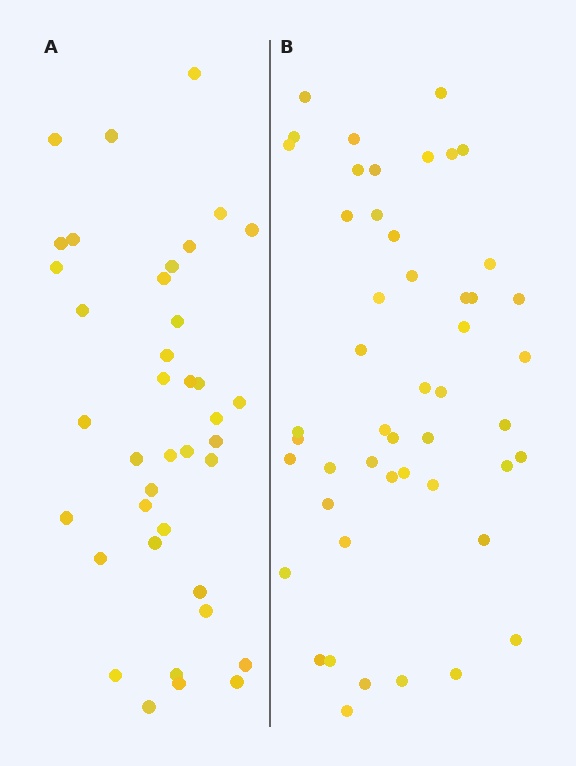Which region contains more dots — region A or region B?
Region B (the right region) has more dots.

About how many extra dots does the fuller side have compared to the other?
Region B has roughly 10 or so more dots than region A.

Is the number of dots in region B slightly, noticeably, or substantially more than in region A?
Region B has noticeably more, but not dramatically so. The ratio is roughly 1.3 to 1.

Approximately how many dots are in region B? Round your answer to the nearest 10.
About 50 dots. (The exact count is 49, which rounds to 50.)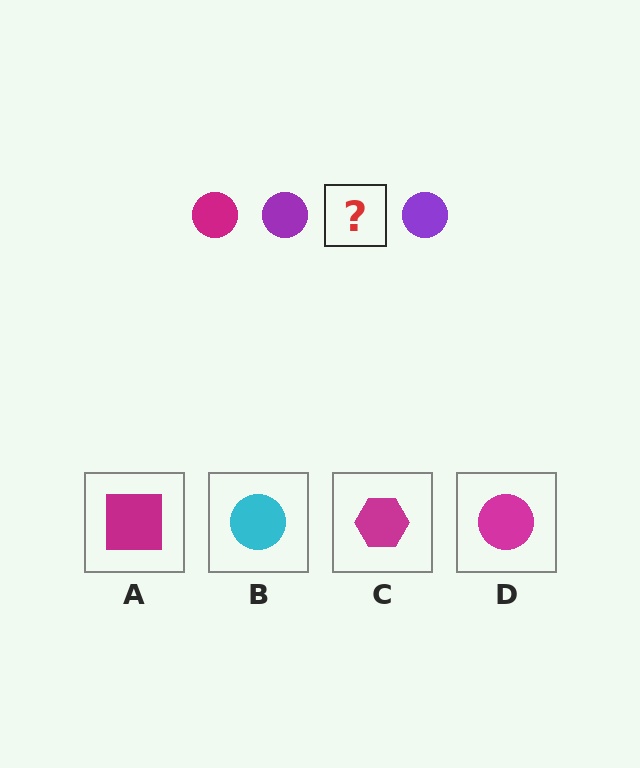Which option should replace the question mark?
Option D.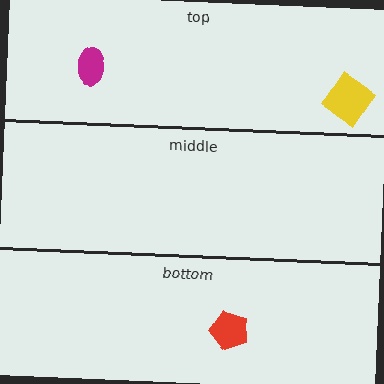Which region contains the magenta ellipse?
The top region.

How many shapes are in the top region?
2.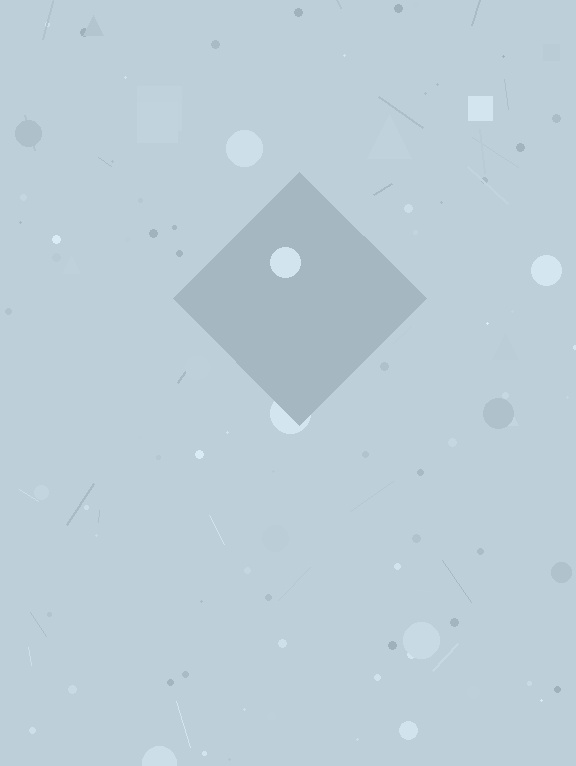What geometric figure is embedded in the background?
A diamond is embedded in the background.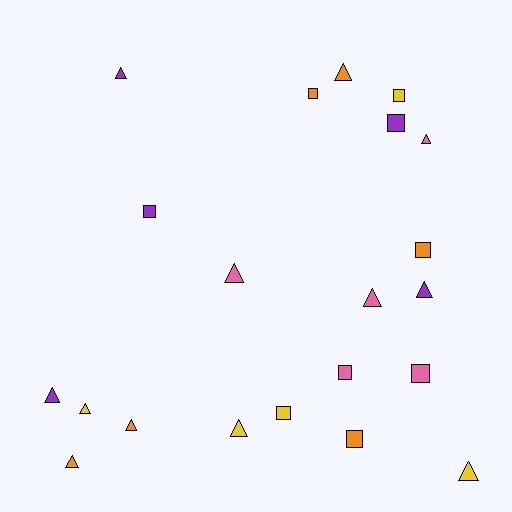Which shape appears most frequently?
Triangle, with 12 objects.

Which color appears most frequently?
Orange, with 6 objects.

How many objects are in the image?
There are 21 objects.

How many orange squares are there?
There are 3 orange squares.